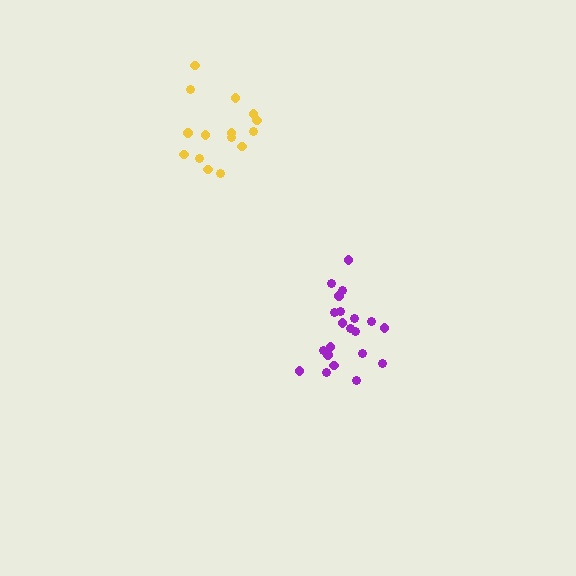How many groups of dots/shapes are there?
There are 2 groups.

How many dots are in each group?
Group 1: 21 dots, Group 2: 15 dots (36 total).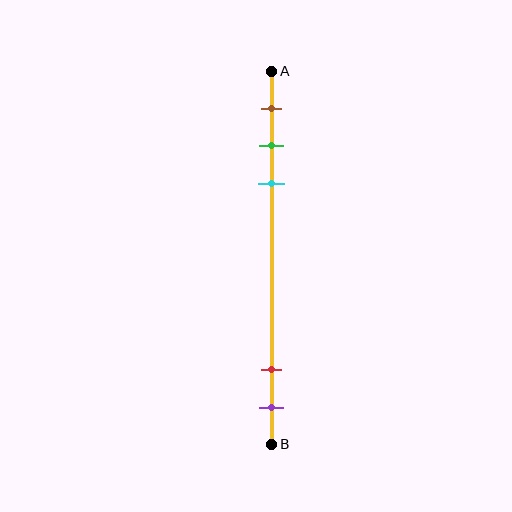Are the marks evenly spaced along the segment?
No, the marks are not evenly spaced.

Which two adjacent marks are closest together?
The green and cyan marks are the closest adjacent pair.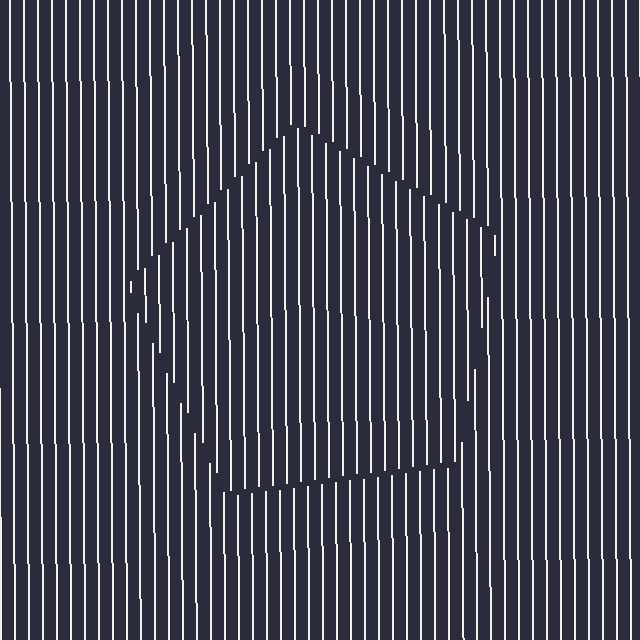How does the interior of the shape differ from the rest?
The interior of the shape contains the same grating, shifted by half a period — the contour is defined by the phase discontinuity where line-ends from the inner and outer gratings abut.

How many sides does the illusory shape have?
5 sides — the line-ends trace a pentagon.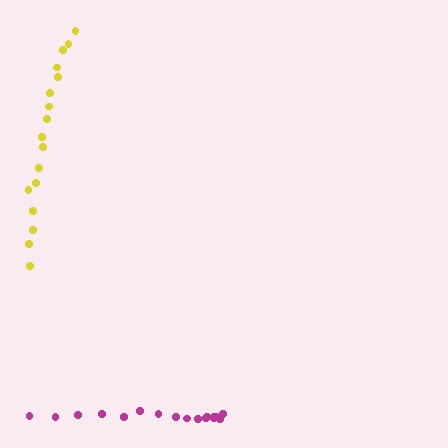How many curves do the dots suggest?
There are 2 distinct paths.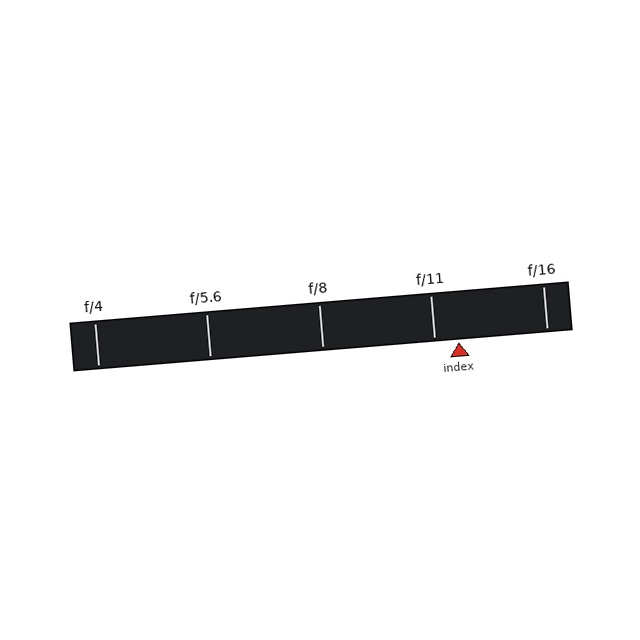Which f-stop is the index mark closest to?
The index mark is closest to f/11.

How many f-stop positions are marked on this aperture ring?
There are 5 f-stop positions marked.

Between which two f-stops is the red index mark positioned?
The index mark is between f/11 and f/16.